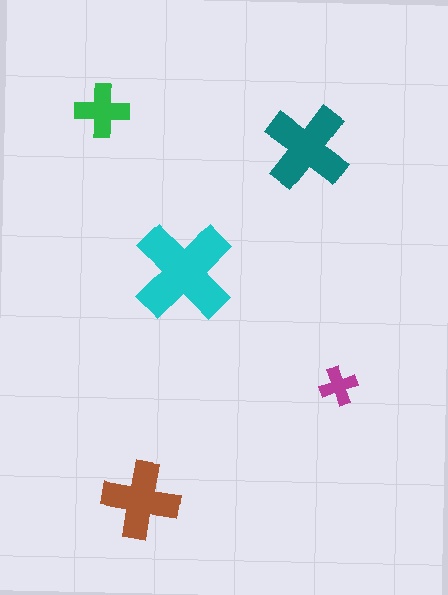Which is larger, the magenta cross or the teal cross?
The teal one.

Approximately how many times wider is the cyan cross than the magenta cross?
About 2.5 times wider.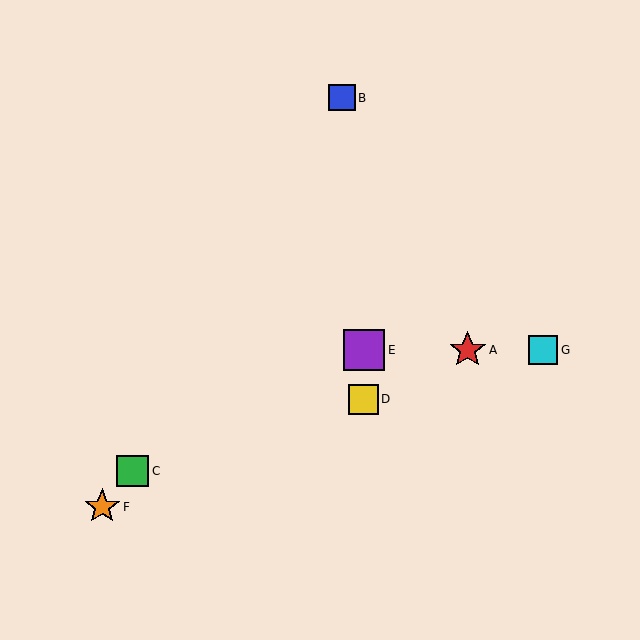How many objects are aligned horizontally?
3 objects (A, E, G) are aligned horizontally.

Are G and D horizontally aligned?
No, G is at y≈350 and D is at y≈399.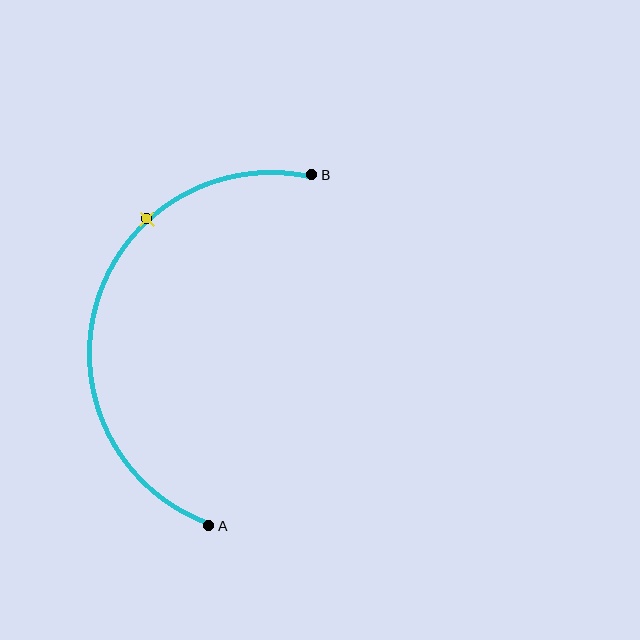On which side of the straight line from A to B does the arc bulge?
The arc bulges to the left of the straight line connecting A and B.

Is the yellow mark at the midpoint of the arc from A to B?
No. The yellow mark lies on the arc but is closer to endpoint B. The arc midpoint would be at the point on the curve equidistant along the arc from both A and B.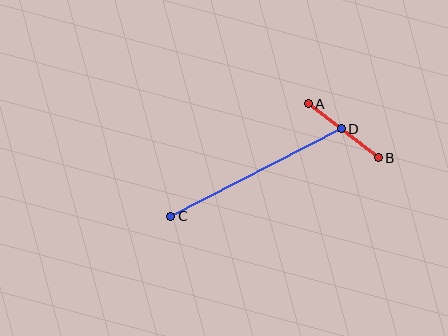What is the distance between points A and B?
The distance is approximately 88 pixels.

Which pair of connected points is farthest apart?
Points C and D are farthest apart.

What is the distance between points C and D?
The distance is approximately 192 pixels.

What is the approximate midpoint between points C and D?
The midpoint is at approximately (256, 172) pixels.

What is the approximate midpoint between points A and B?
The midpoint is at approximately (343, 131) pixels.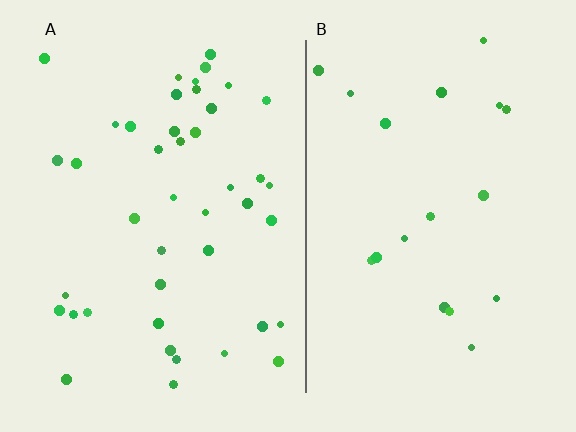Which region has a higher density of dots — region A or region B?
A (the left).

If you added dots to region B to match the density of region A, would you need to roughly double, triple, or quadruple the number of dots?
Approximately double.